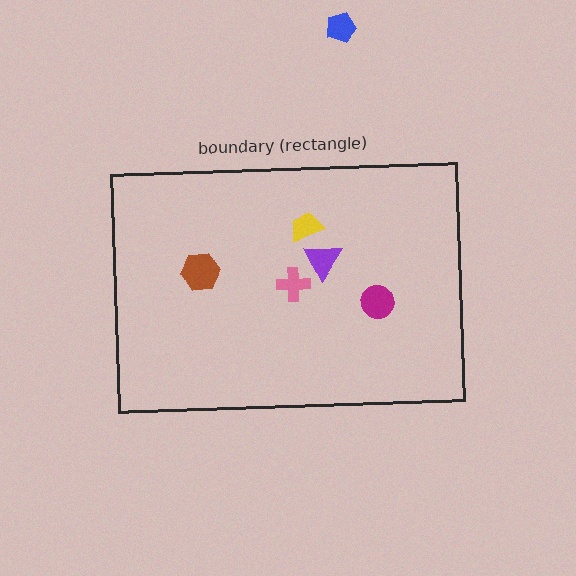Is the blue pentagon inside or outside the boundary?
Outside.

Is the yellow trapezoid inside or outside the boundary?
Inside.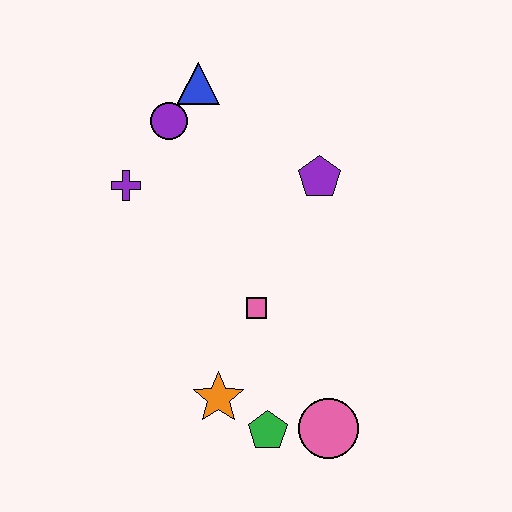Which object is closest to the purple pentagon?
The pink square is closest to the purple pentagon.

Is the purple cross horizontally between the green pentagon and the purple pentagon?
No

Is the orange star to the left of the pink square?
Yes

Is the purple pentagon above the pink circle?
Yes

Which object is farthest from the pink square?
The blue triangle is farthest from the pink square.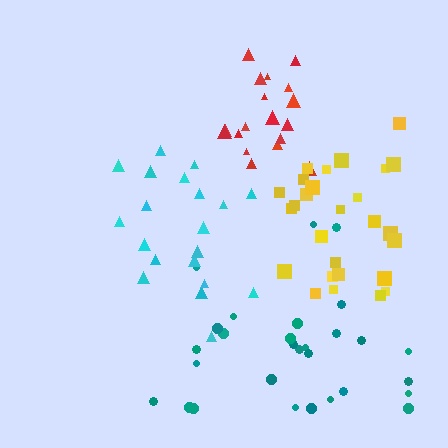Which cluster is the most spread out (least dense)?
Teal.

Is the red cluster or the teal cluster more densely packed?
Red.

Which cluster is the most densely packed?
Yellow.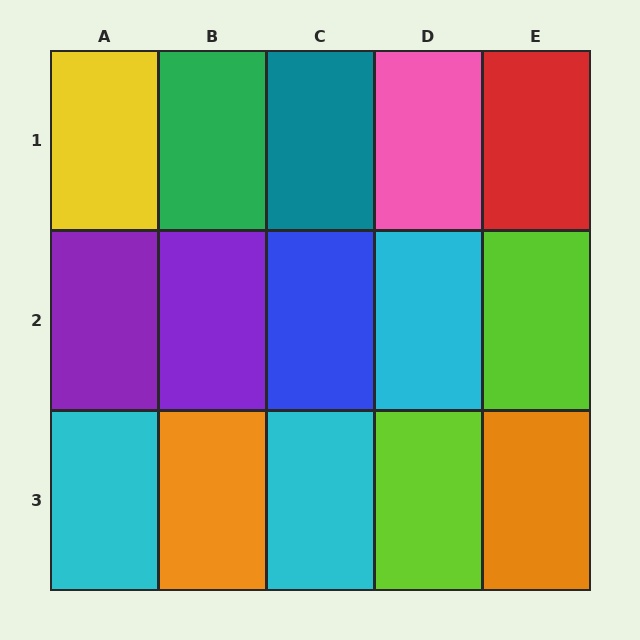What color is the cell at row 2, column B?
Purple.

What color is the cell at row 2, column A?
Purple.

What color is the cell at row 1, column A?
Yellow.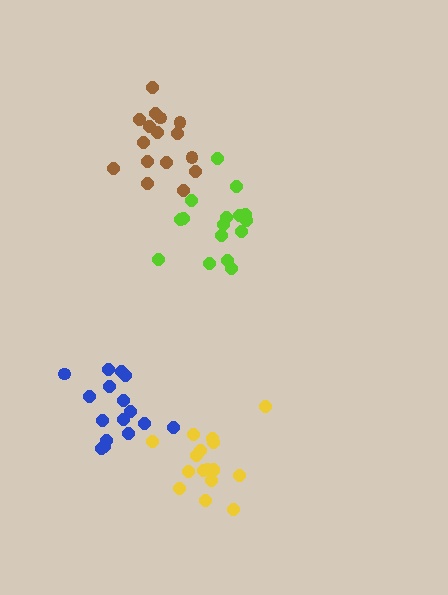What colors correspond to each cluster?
The clusters are colored: lime, yellow, blue, brown.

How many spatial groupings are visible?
There are 4 spatial groupings.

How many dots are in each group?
Group 1: 16 dots, Group 2: 18 dots, Group 3: 16 dots, Group 4: 16 dots (66 total).